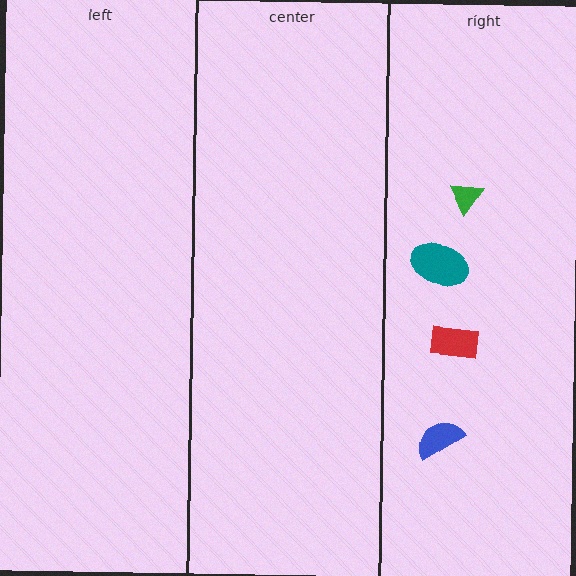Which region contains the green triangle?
The right region.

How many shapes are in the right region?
4.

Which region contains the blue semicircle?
The right region.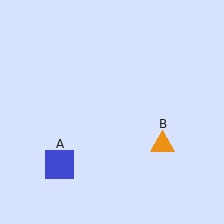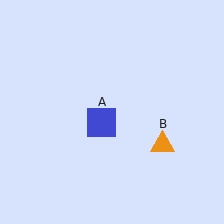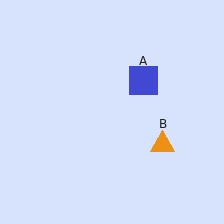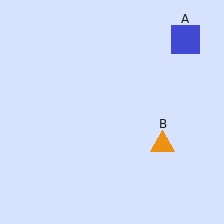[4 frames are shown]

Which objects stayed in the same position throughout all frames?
Orange triangle (object B) remained stationary.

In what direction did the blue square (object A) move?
The blue square (object A) moved up and to the right.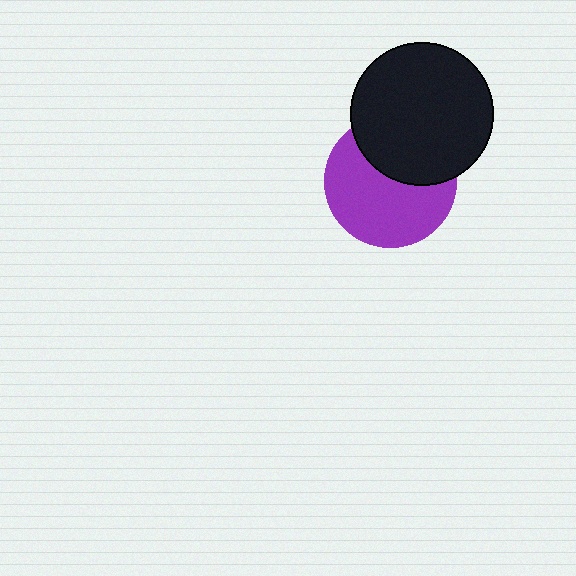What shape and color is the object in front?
The object in front is a black circle.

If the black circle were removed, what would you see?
You would see the complete purple circle.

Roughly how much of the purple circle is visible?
About half of it is visible (roughly 62%).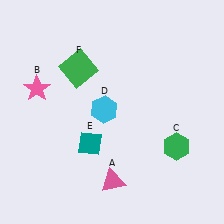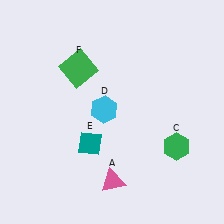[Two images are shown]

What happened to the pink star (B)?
The pink star (B) was removed in Image 2. It was in the top-left area of Image 1.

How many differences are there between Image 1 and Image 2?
There is 1 difference between the two images.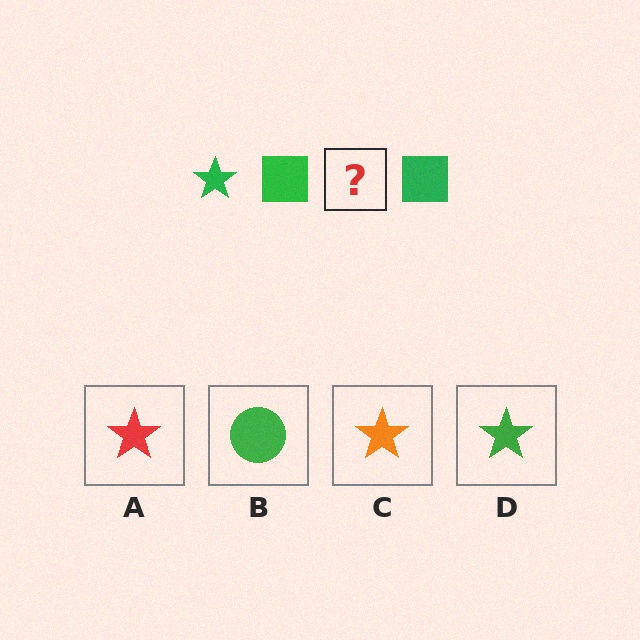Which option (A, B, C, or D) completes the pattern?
D.